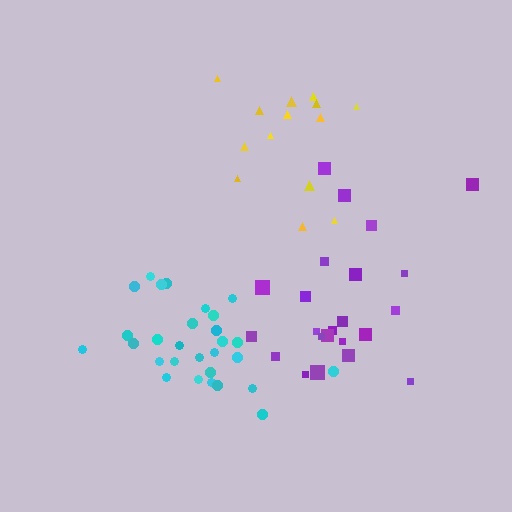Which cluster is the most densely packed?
Cyan.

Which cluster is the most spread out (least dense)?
Purple.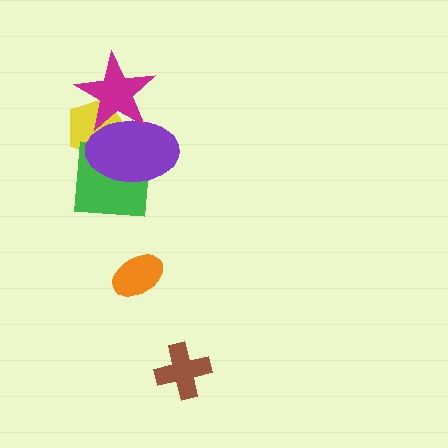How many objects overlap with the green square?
2 objects overlap with the green square.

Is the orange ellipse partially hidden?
No, no other shape covers it.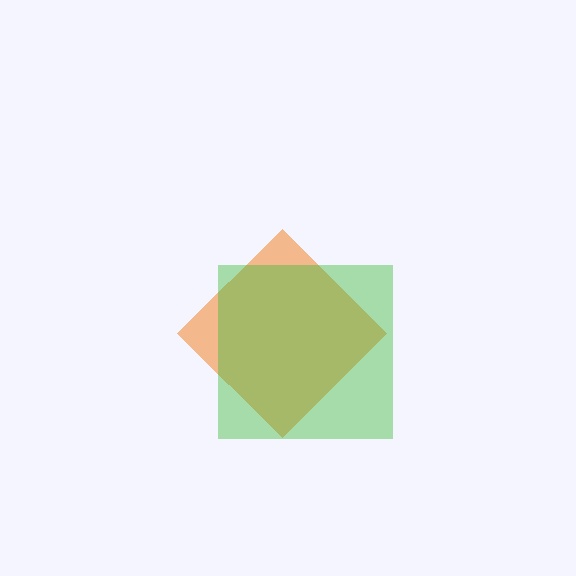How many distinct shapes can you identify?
There are 2 distinct shapes: an orange diamond, a green square.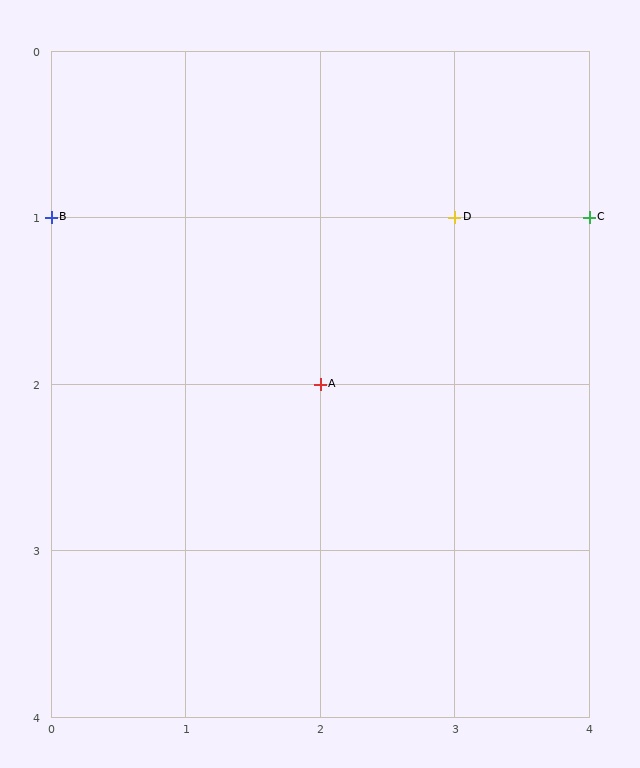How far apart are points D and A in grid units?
Points D and A are 1 column and 1 row apart (about 1.4 grid units diagonally).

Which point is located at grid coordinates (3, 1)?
Point D is at (3, 1).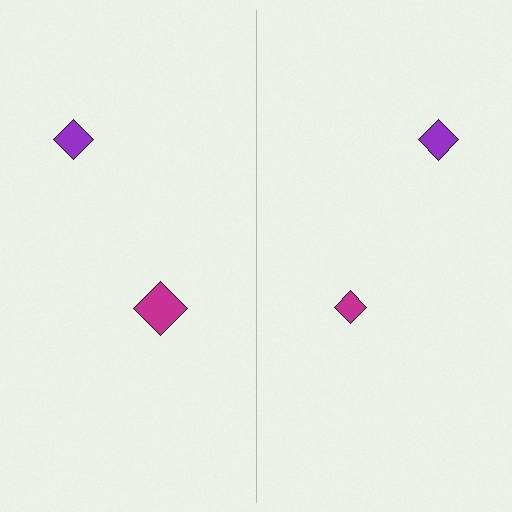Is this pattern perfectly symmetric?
No, the pattern is not perfectly symmetric. The magenta diamond on the right side has a different size than its mirror counterpart.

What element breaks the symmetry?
The magenta diamond on the right side has a different size than its mirror counterpart.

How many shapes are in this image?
There are 4 shapes in this image.